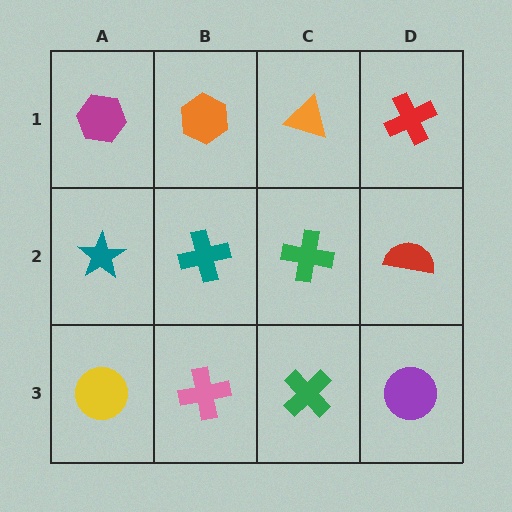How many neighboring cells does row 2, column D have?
3.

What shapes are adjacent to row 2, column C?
An orange triangle (row 1, column C), a green cross (row 3, column C), a teal cross (row 2, column B), a red semicircle (row 2, column D).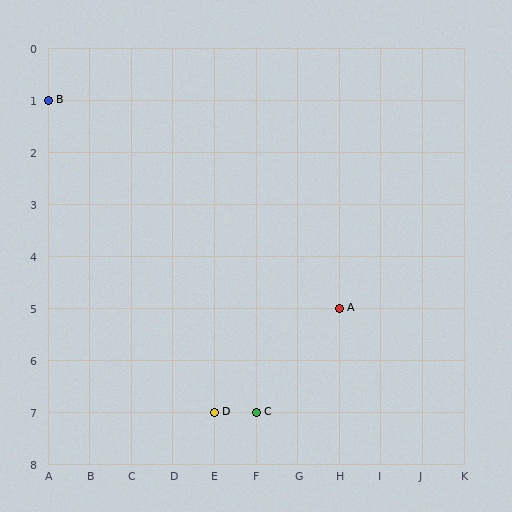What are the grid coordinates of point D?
Point D is at grid coordinates (E, 7).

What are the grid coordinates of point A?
Point A is at grid coordinates (H, 5).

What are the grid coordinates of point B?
Point B is at grid coordinates (A, 1).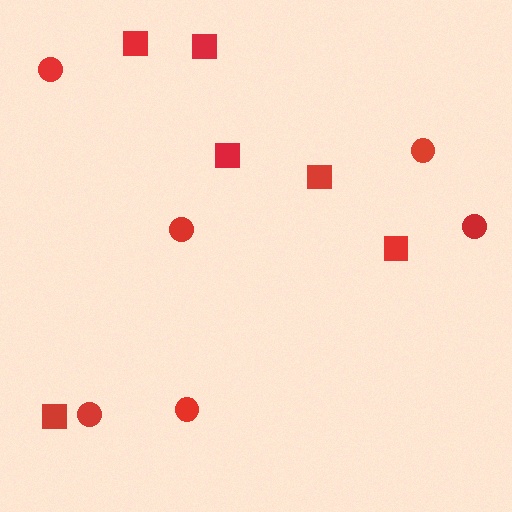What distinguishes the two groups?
There are 2 groups: one group of circles (6) and one group of squares (6).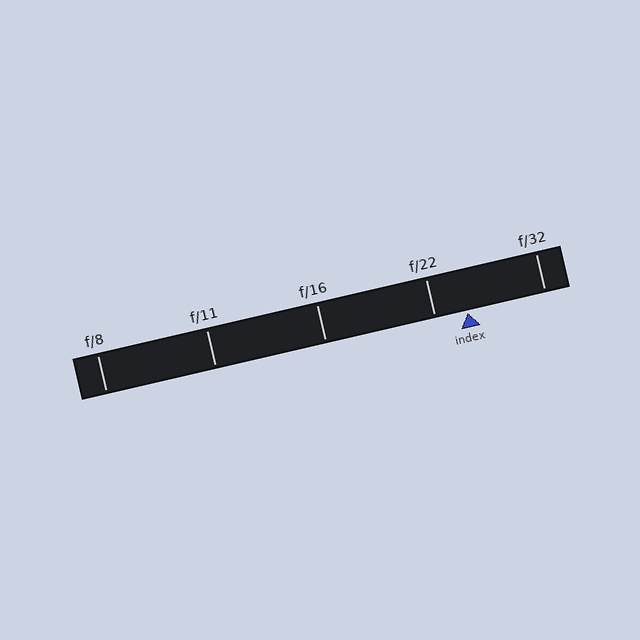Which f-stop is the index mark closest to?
The index mark is closest to f/22.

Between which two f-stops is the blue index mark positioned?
The index mark is between f/22 and f/32.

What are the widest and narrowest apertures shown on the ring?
The widest aperture shown is f/8 and the narrowest is f/32.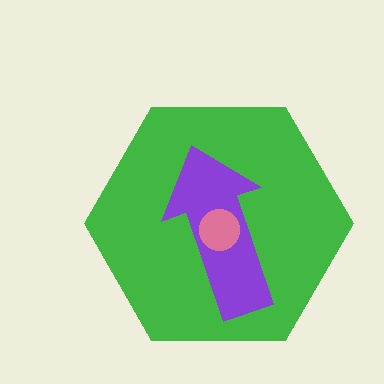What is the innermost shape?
The pink circle.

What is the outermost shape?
The green hexagon.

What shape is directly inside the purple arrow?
The pink circle.